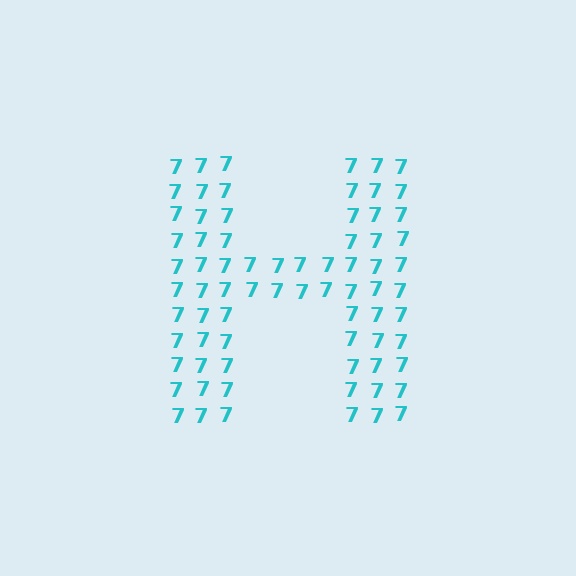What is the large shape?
The large shape is the letter H.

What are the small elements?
The small elements are digit 7's.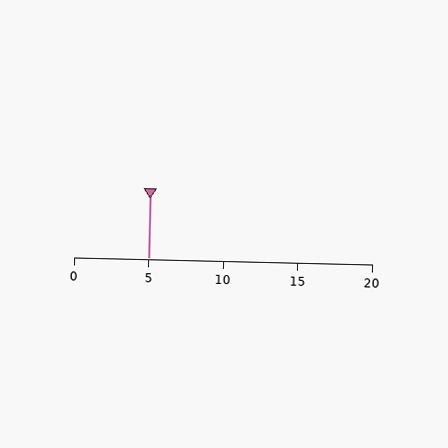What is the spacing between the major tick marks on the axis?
The major ticks are spaced 5 apart.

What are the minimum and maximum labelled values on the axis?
The axis runs from 0 to 20.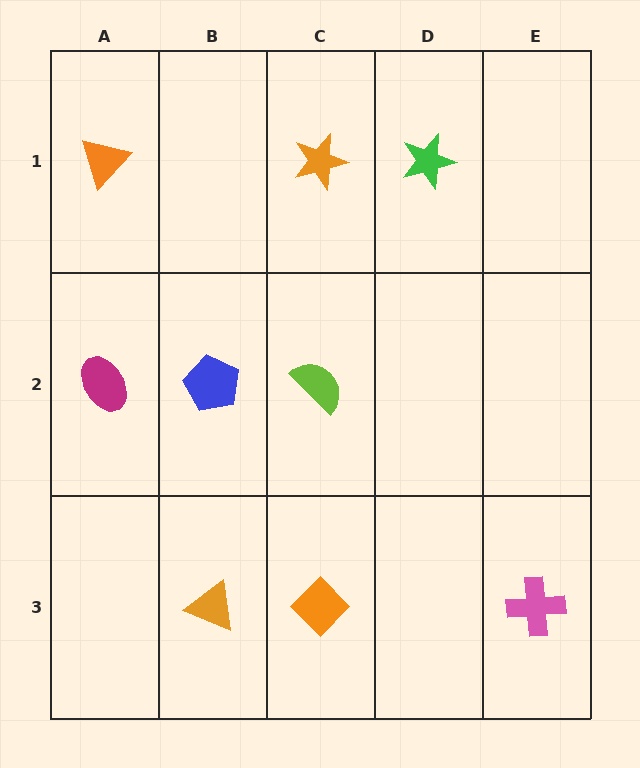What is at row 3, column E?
A pink cross.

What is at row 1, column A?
An orange triangle.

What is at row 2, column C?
A lime semicircle.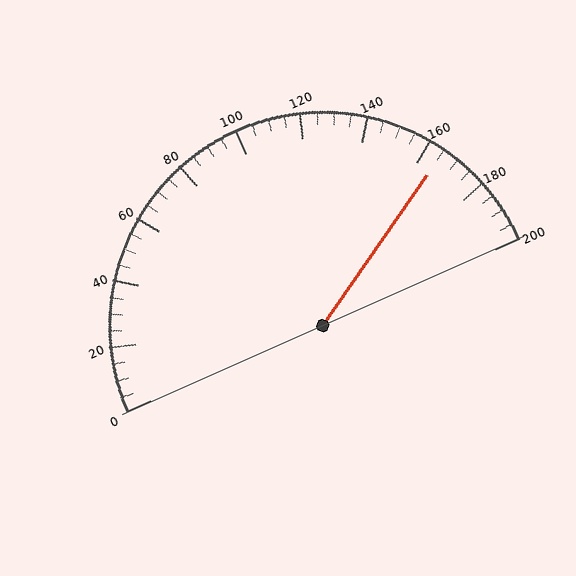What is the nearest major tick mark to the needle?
The nearest major tick mark is 160.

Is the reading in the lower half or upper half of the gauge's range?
The reading is in the upper half of the range (0 to 200).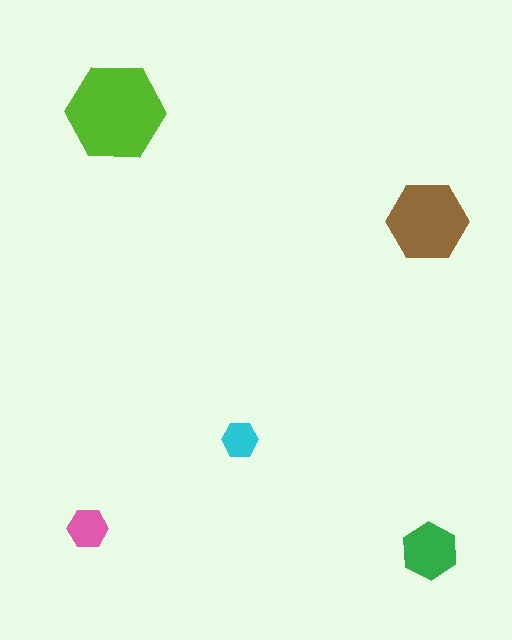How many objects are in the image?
There are 5 objects in the image.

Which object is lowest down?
The green hexagon is bottommost.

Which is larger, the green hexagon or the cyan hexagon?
The green one.